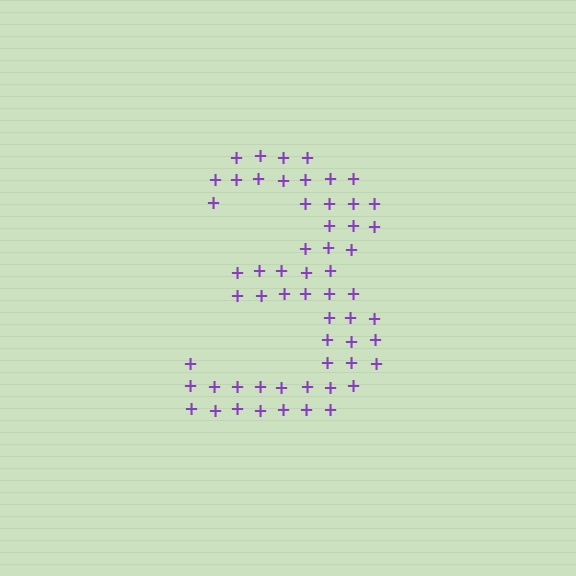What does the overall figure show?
The overall figure shows the digit 3.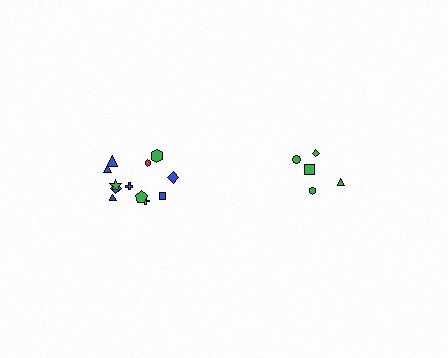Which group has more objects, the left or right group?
The left group.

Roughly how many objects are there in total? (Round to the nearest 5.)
Roughly 15 objects in total.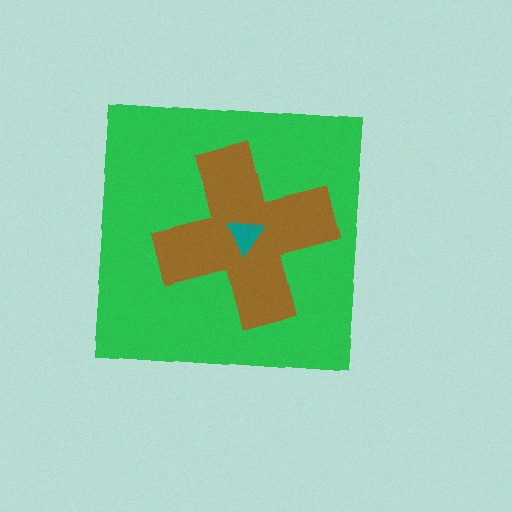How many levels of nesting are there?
3.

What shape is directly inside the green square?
The brown cross.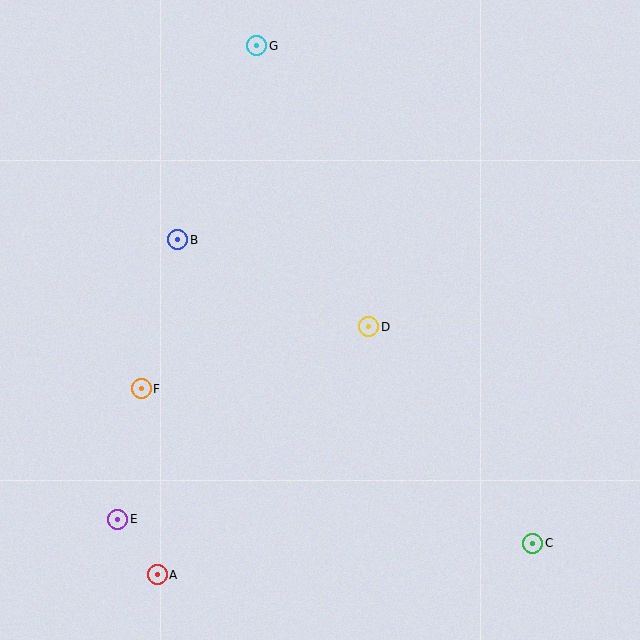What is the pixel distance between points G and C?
The distance between G and C is 569 pixels.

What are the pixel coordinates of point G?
Point G is at (257, 46).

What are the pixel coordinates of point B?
Point B is at (178, 240).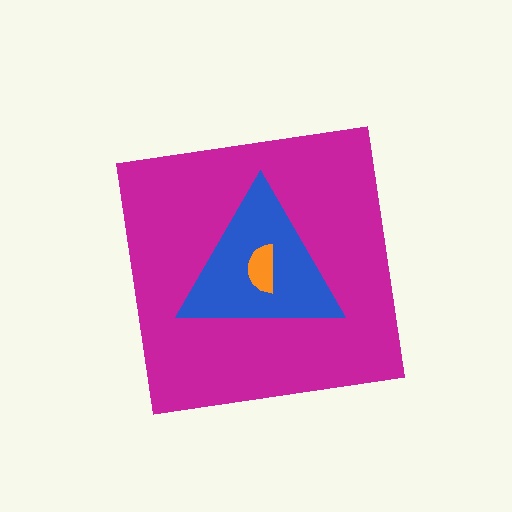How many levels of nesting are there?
3.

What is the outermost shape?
The magenta square.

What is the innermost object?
The orange semicircle.